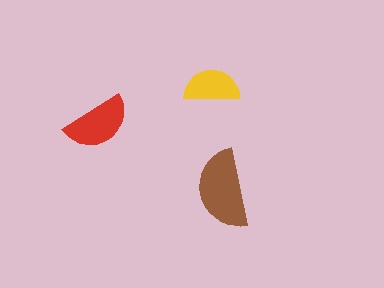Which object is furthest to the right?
The brown semicircle is rightmost.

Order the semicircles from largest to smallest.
the brown one, the red one, the yellow one.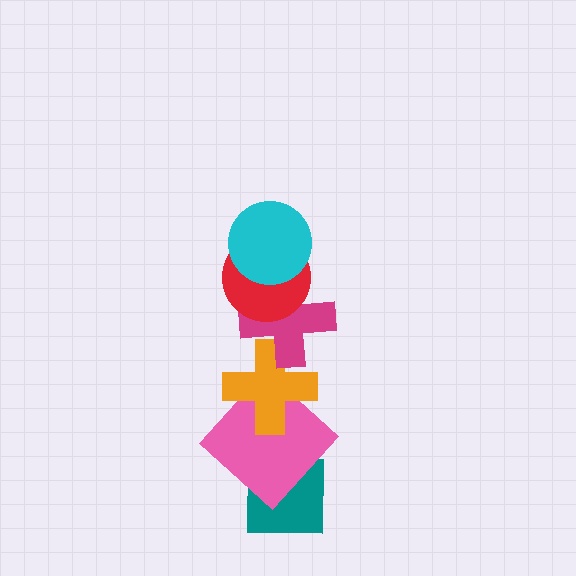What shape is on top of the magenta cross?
The red circle is on top of the magenta cross.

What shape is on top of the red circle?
The cyan circle is on top of the red circle.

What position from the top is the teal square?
The teal square is 6th from the top.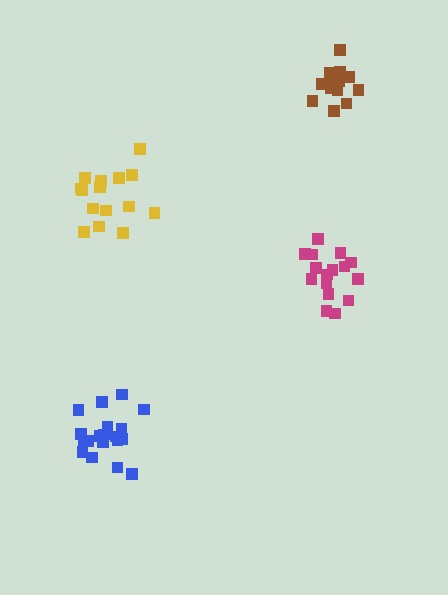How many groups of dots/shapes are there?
There are 4 groups.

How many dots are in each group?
Group 1: 16 dots, Group 2: 21 dots, Group 3: 15 dots, Group 4: 16 dots (68 total).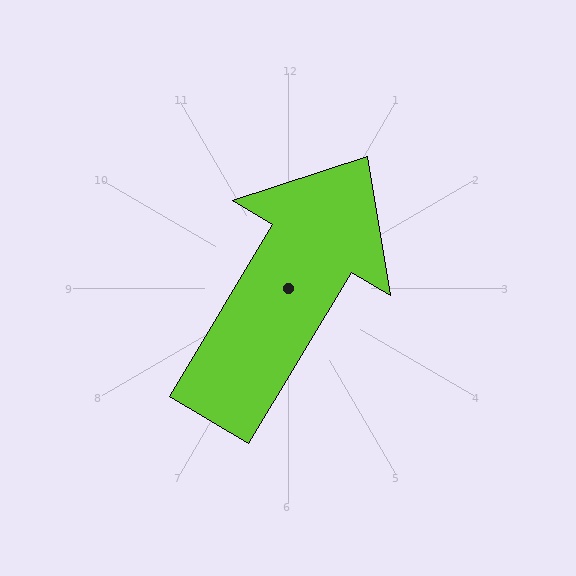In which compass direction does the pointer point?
Northeast.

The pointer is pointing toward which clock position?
Roughly 1 o'clock.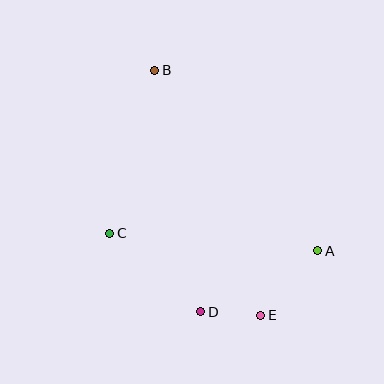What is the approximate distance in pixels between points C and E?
The distance between C and E is approximately 172 pixels.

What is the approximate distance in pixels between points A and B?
The distance between A and B is approximately 243 pixels.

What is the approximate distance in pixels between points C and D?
The distance between C and D is approximately 120 pixels.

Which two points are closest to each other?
Points D and E are closest to each other.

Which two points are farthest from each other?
Points B and E are farthest from each other.